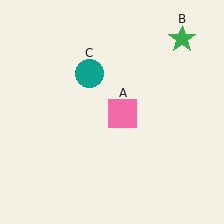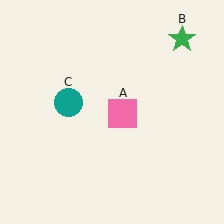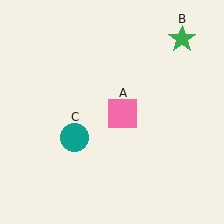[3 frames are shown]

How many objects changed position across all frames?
1 object changed position: teal circle (object C).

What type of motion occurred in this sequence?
The teal circle (object C) rotated counterclockwise around the center of the scene.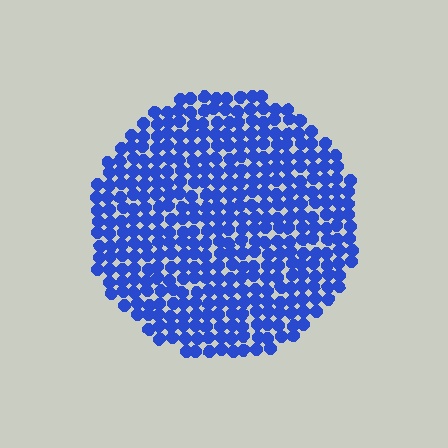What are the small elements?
The small elements are circles.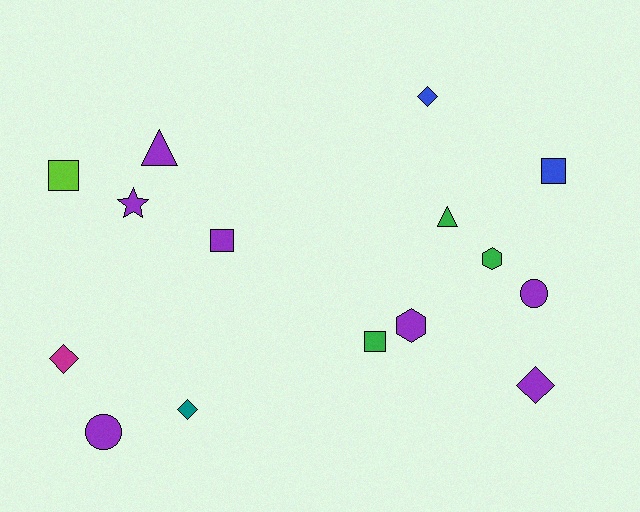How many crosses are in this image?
There are no crosses.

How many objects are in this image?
There are 15 objects.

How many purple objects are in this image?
There are 7 purple objects.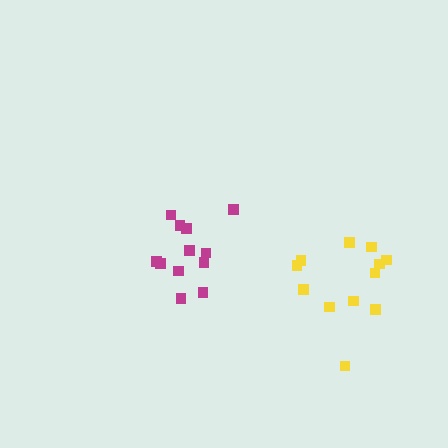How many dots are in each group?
Group 1: 12 dots, Group 2: 12 dots (24 total).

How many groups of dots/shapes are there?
There are 2 groups.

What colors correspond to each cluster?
The clusters are colored: yellow, magenta.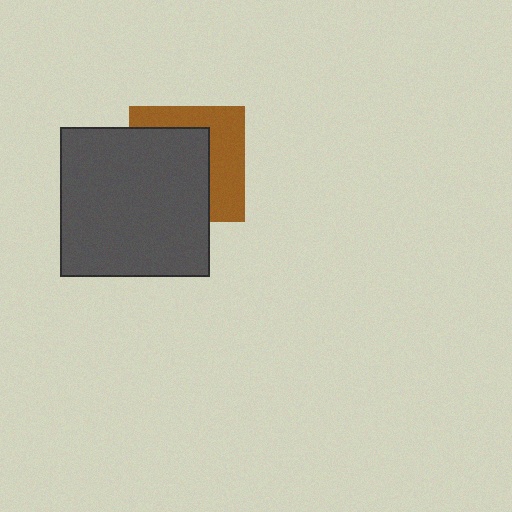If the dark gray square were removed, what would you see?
You would see the complete brown square.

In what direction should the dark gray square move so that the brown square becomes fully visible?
The dark gray square should move toward the lower-left. That is the shortest direction to clear the overlap and leave the brown square fully visible.